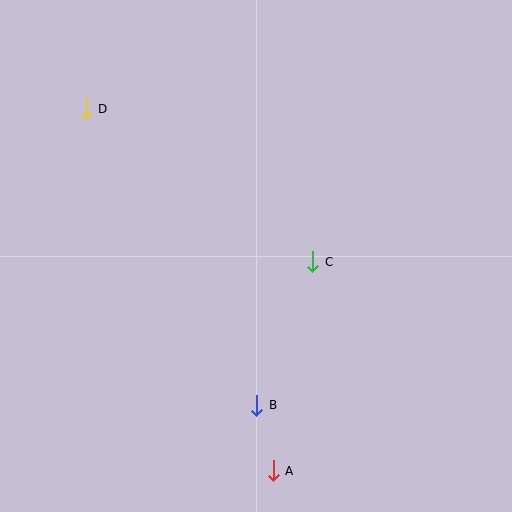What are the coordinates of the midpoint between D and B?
The midpoint between D and B is at (172, 257).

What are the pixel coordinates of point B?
Point B is at (257, 405).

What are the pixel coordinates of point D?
Point D is at (86, 109).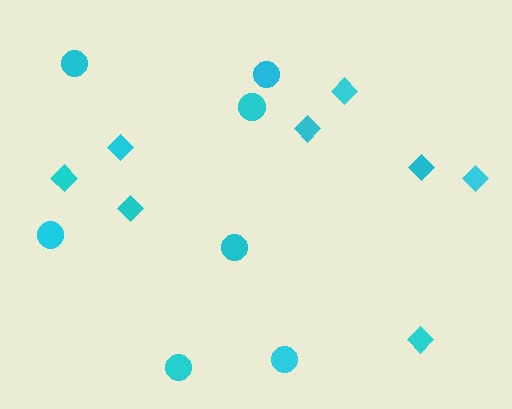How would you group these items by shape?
There are 2 groups: one group of diamonds (8) and one group of circles (7).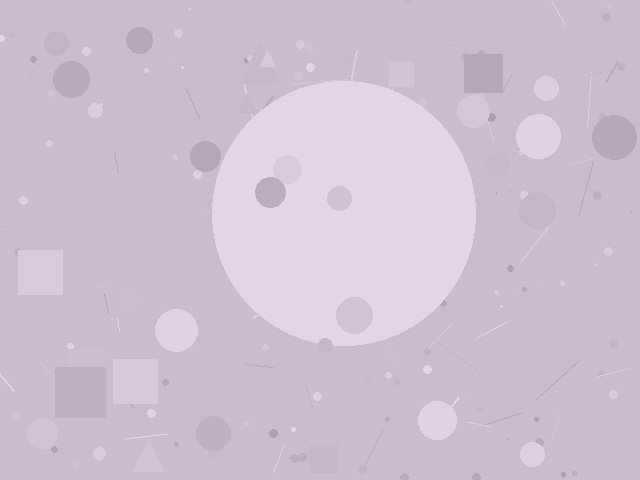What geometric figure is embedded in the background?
A circle is embedded in the background.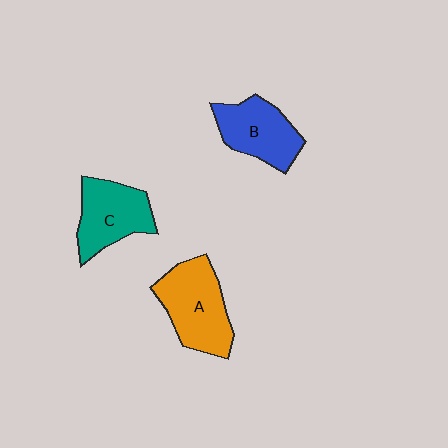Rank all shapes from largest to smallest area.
From largest to smallest: A (orange), C (teal), B (blue).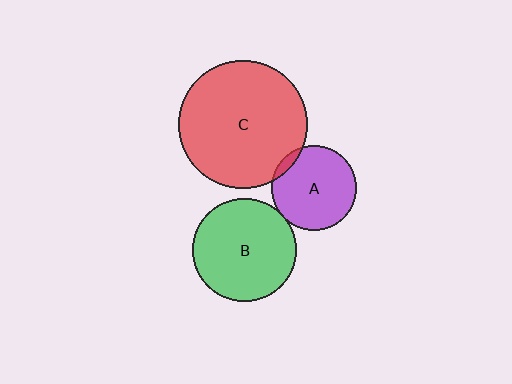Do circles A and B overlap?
Yes.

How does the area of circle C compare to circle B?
Approximately 1.5 times.